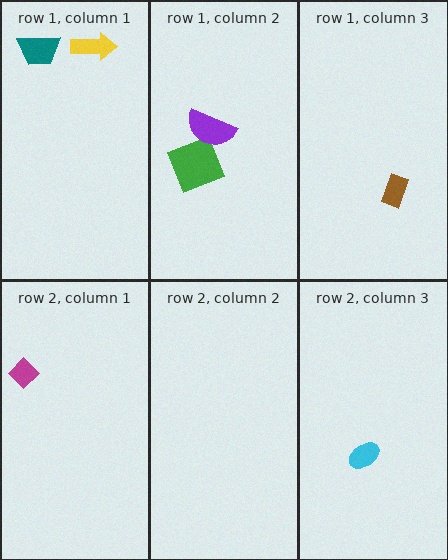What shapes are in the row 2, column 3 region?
The cyan ellipse.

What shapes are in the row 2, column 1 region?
The magenta diamond.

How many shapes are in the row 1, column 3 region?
1.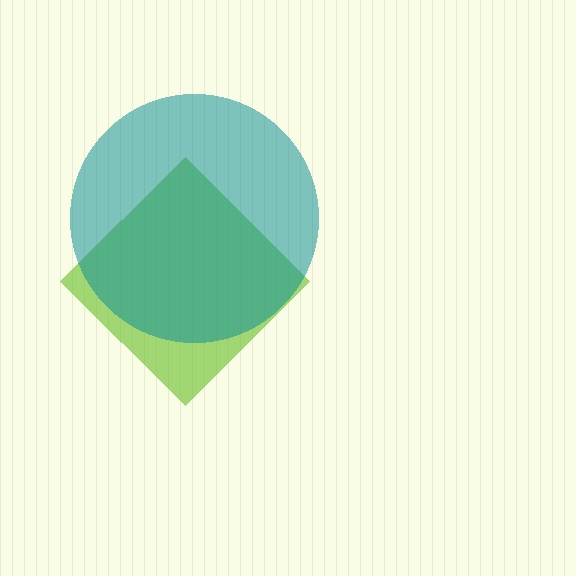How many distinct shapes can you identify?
There are 2 distinct shapes: a lime diamond, a teal circle.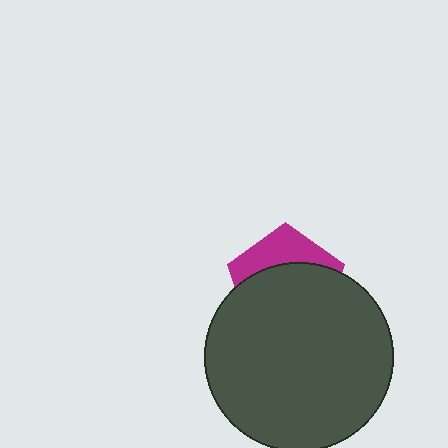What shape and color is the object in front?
The object in front is a dark gray circle.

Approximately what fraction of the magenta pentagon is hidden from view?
Roughly 67% of the magenta pentagon is hidden behind the dark gray circle.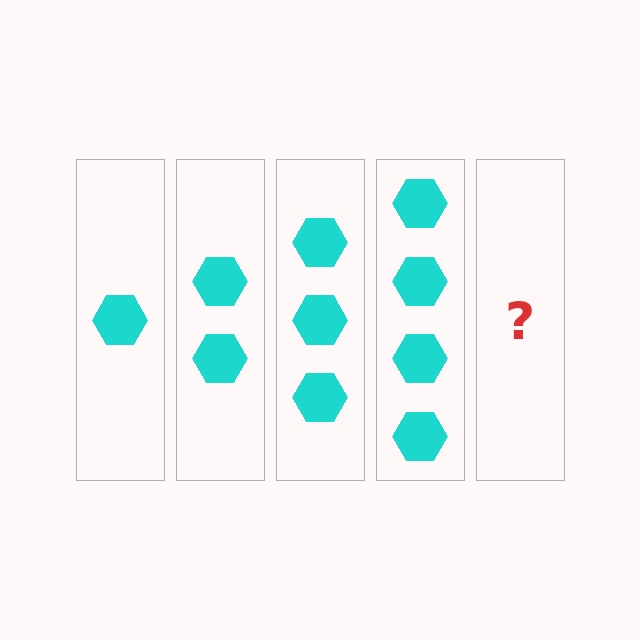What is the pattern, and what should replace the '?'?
The pattern is that each step adds one more hexagon. The '?' should be 5 hexagons.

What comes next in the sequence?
The next element should be 5 hexagons.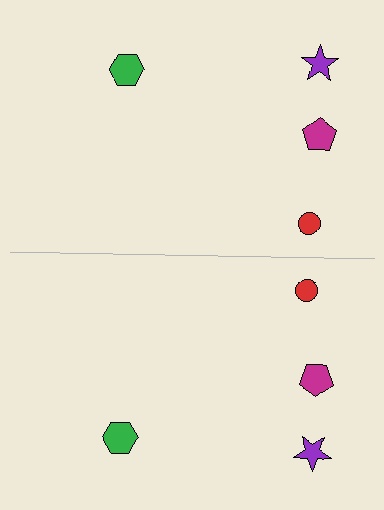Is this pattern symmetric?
Yes, this pattern has bilateral (reflection) symmetry.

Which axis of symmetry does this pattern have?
The pattern has a horizontal axis of symmetry running through the center of the image.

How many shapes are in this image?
There are 8 shapes in this image.